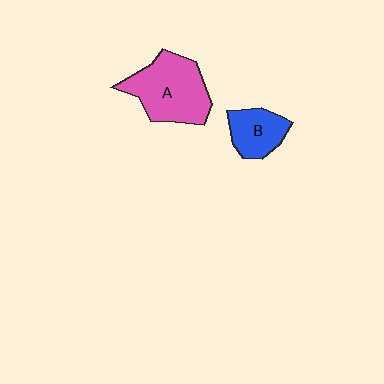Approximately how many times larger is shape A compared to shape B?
Approximately 1.8 times.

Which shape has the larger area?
Shape A (pink).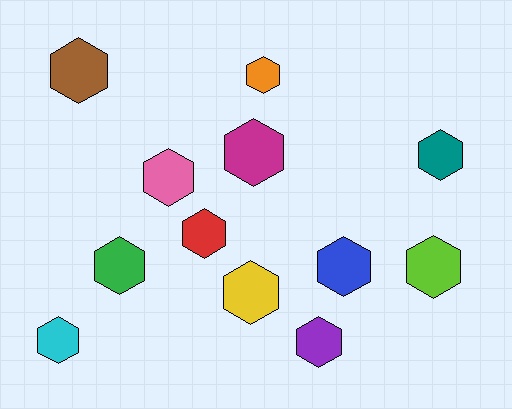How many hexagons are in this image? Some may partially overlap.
There are 12 hexagons.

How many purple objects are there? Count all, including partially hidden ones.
There is 1 purple object.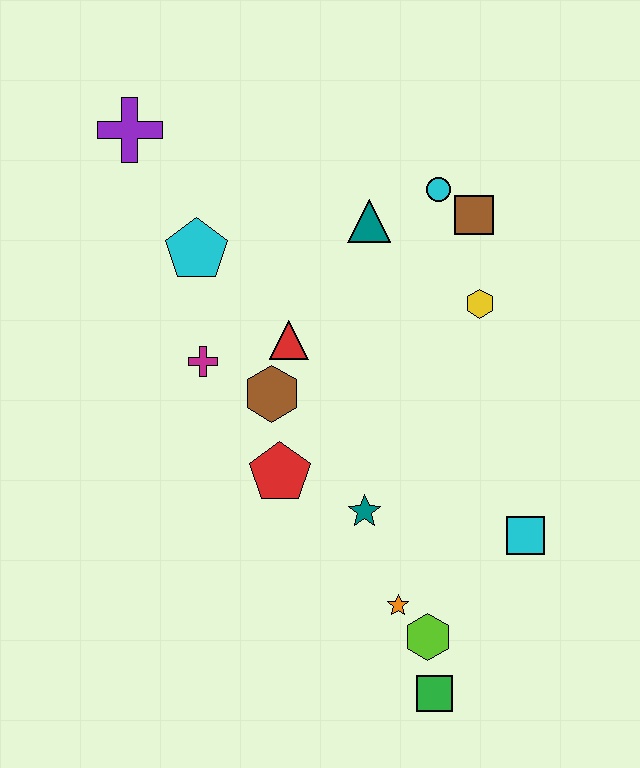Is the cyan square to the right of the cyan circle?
Yes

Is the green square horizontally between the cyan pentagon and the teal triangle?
No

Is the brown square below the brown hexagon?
No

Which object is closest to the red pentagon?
The brown hexagon is closest to the red pentagon.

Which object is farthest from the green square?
The purple cross is farthest from the green square.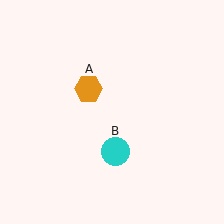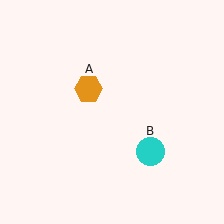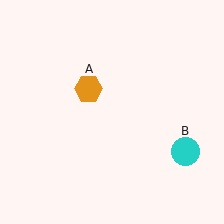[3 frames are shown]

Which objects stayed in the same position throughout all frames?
Orange hexagon (object A) remained stationary.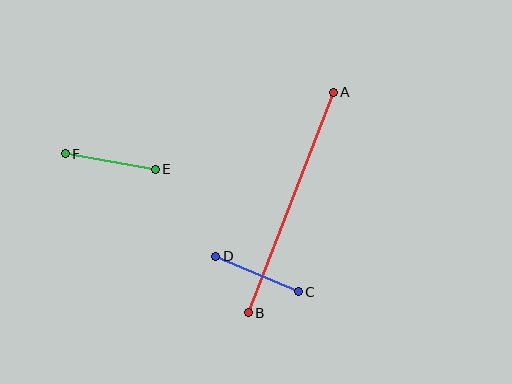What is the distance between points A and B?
The distance is approximately 236 pixels.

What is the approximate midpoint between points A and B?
The midpoint is at approximately (291, 203) pixels.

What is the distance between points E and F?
The distance is approximately 91 pixels.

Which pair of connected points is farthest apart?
Points A and B are farthest apart.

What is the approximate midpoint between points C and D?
The midpoint is at approximately (257, 274) pixels.